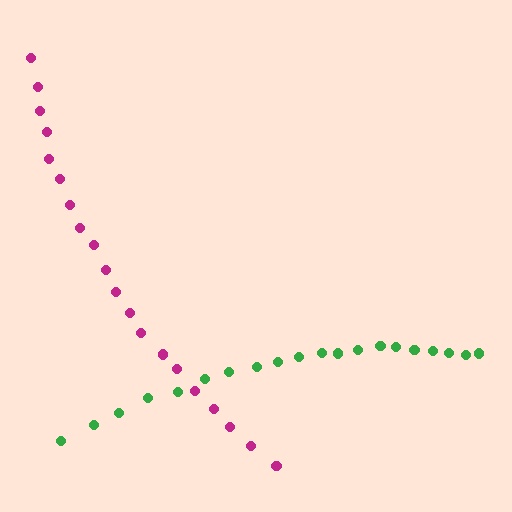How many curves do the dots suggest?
There are 2 distinct paths.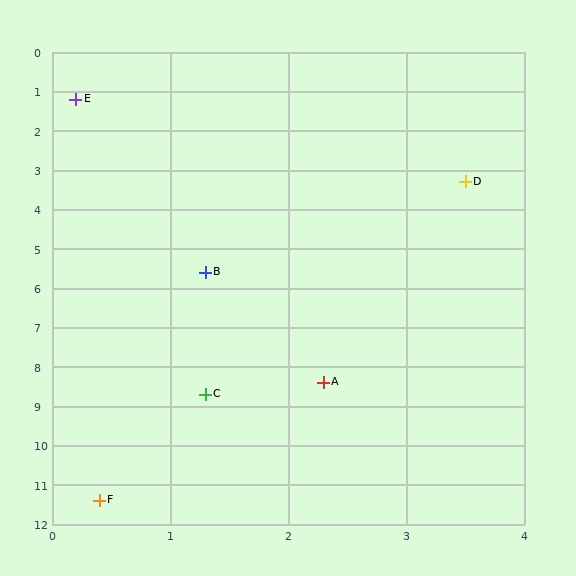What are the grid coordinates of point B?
Point B is at approximately (1.3, 5.6).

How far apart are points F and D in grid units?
Points F and D are about 8.7 grid units apart.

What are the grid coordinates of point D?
Point D is at approximately (3.5, 3.3).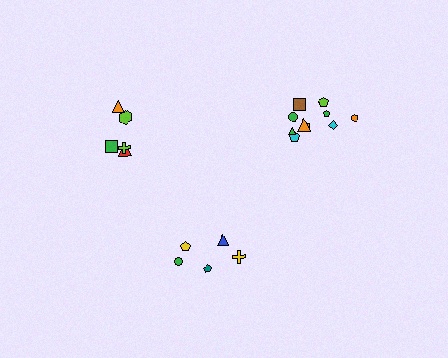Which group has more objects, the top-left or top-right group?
The top-right group.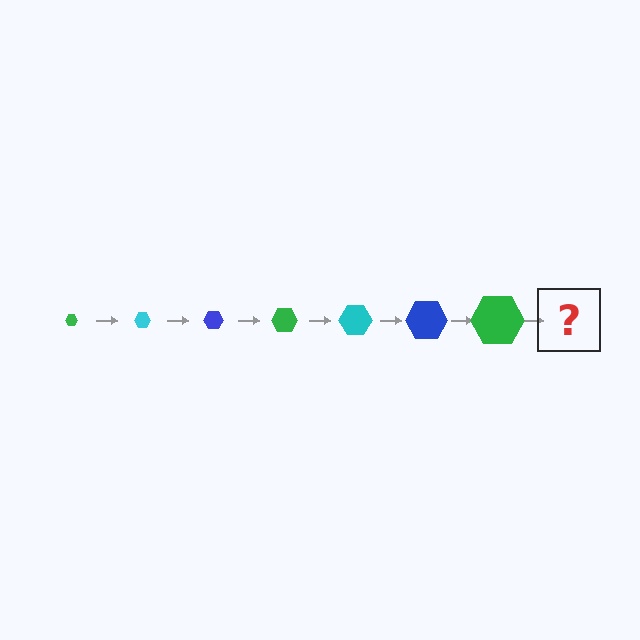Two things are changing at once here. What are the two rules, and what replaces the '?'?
The two rules are that the hexagon grows larger each step and the color cycles through green, cyan, and blue. The '?' should be a cyan hexagon, larger than the previous one.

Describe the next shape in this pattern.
It should be a cyan hexagon, larger than the previous one.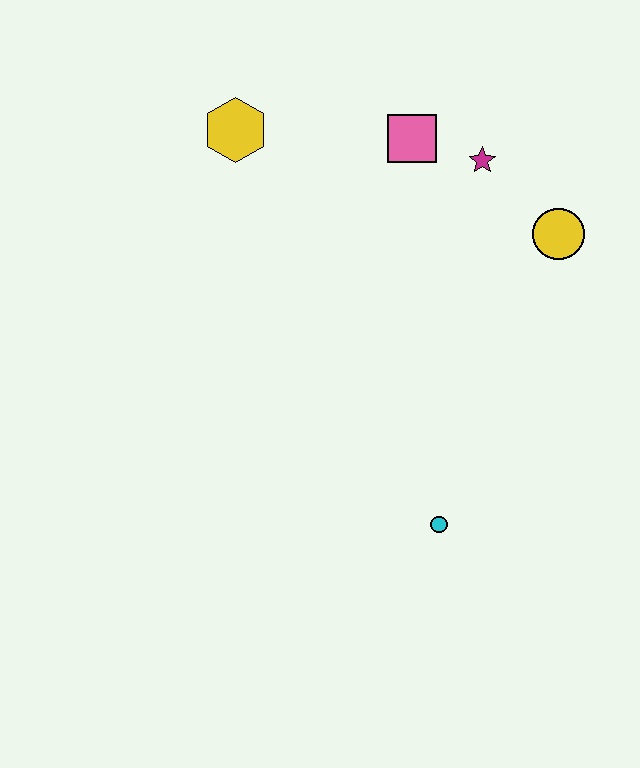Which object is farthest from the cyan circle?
The yellow hexagon is farthest from the cyan circle.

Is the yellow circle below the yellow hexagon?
Yes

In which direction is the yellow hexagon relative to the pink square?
The yellow hexagon is to the left of the pink square.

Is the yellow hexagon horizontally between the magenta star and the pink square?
No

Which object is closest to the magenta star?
The pink square is closest to the magenta star.